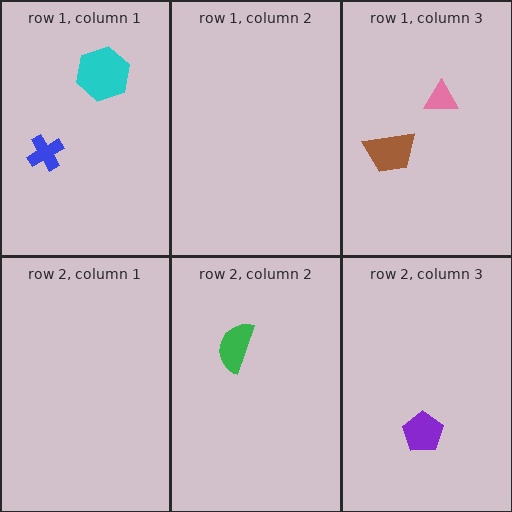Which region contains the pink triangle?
The row 1, column 3 region.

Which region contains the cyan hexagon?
The row 1, column 1 region.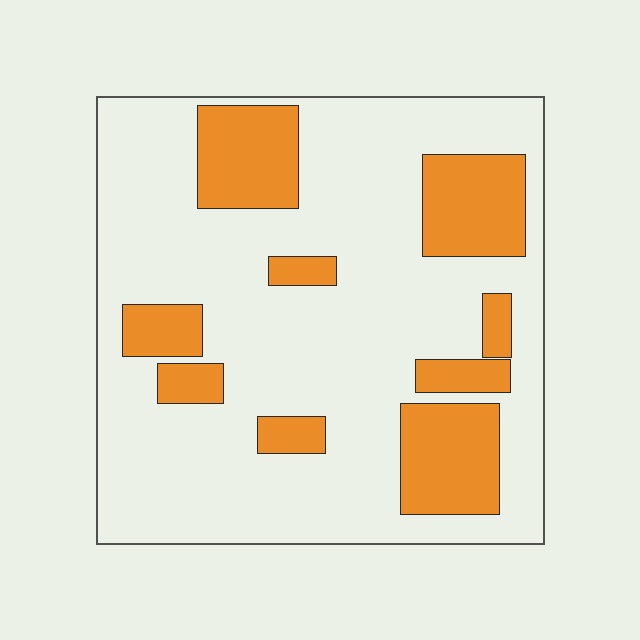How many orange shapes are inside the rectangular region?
9.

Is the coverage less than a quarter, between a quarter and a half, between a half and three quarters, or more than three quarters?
Less than a quarter.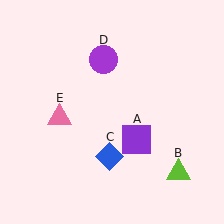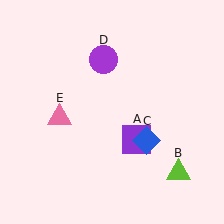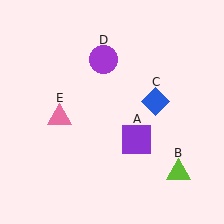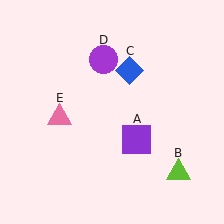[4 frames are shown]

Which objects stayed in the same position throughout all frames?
Purple square (object A) and lime triangle (object B) and purple circle (object D) and pink triangle (object E) remained stationary.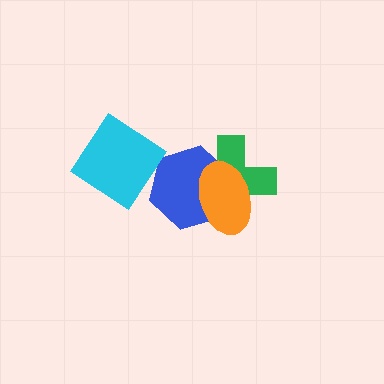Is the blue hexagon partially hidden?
Yes, it is partially covered by another shape.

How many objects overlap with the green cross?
2 objects overlap with the green cross.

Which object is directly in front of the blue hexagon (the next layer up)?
The orange ellipse is directly in front of the blue hexagon.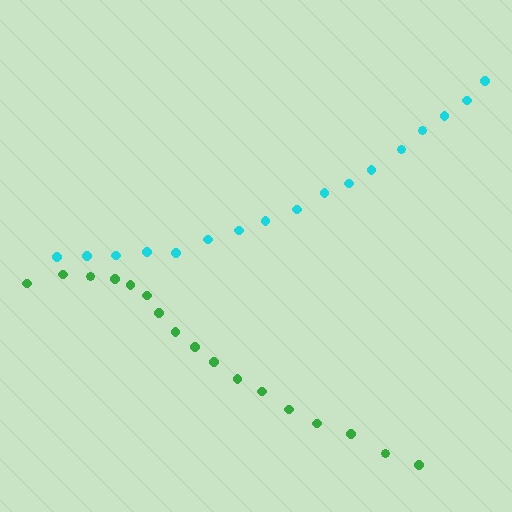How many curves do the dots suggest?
There are 2 distinct paths.